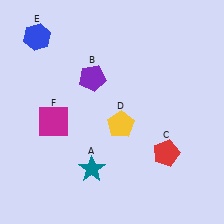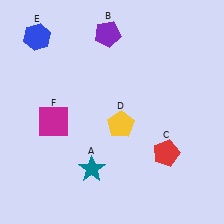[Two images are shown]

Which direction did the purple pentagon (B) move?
The purple pentagon (B) moved up.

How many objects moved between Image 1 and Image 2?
1 object moved between the two images.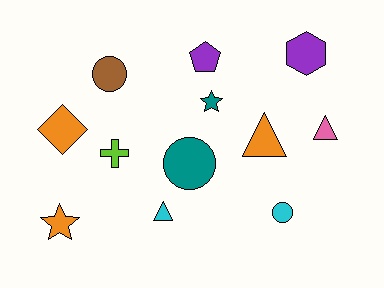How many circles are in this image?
There are 3 circles.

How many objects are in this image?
There are 12 objects.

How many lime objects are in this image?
There is 1 lime object.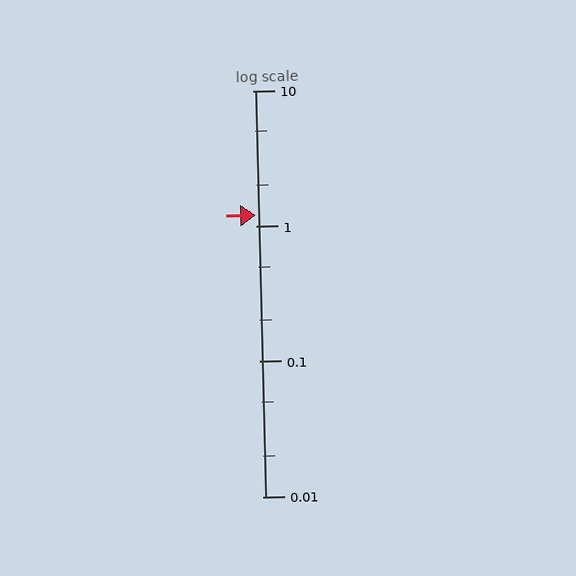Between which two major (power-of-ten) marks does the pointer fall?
The pointer is between 1 and 10.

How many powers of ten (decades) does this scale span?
The scale spans 3 decades, from 0.01 to 10.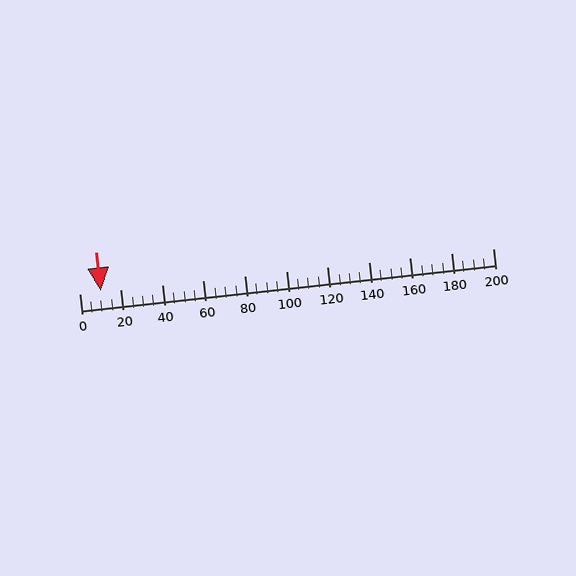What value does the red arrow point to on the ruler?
The red arrow points to approximately 10.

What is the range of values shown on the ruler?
The ruler shows values from 0 to 200.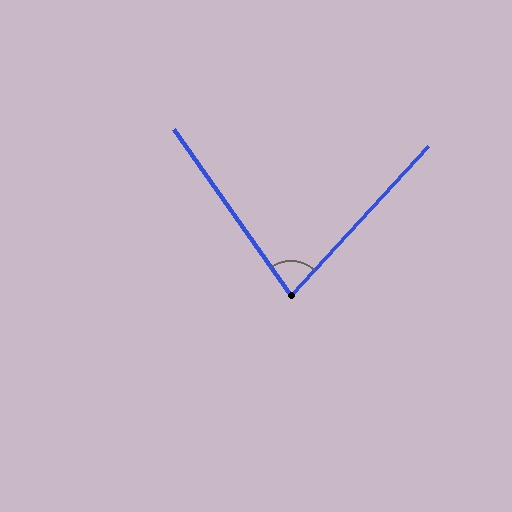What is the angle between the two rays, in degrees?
Approximately 78 degrees.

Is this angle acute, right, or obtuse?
It is acute.